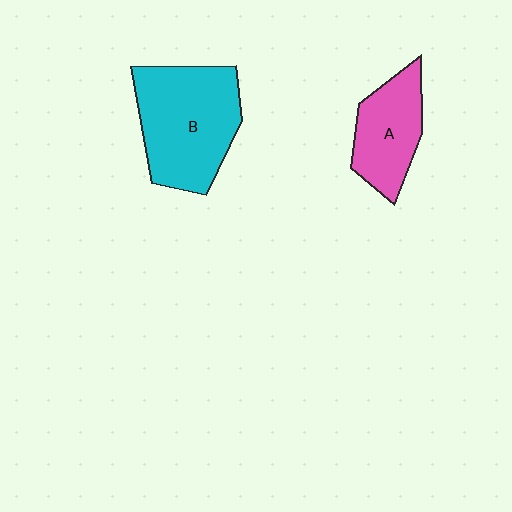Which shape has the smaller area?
Shape A (pink).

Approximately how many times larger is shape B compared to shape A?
Approximately 1.6 times.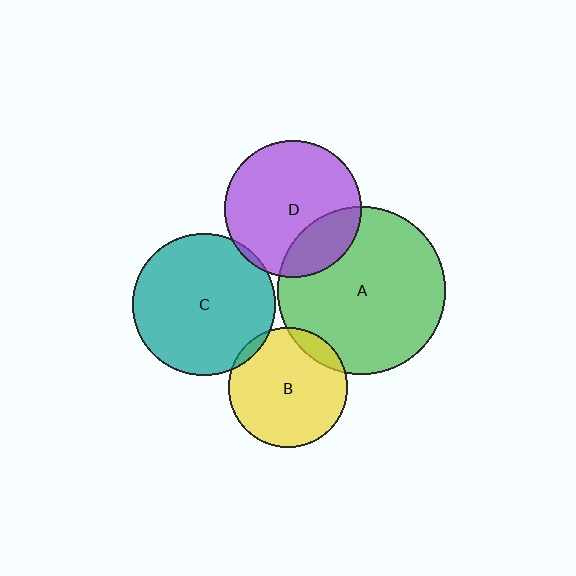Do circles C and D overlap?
Yes.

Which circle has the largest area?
Circle A (green).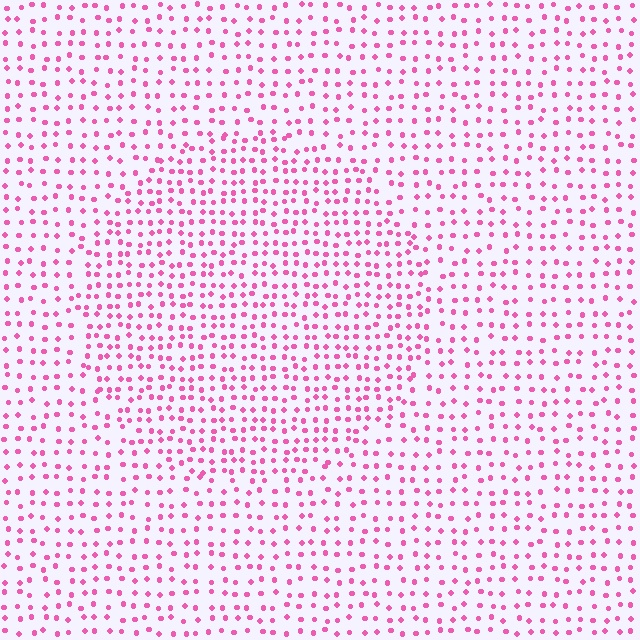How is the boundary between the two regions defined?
The boundary is defined by a change in element density (approximately 1.5x ratio). All elements are the same color, size, and shape.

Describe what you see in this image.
The image contains small pink elements arranged at two different densities. A circle-shaped region is visible where the elements are more densely packed than the surrounding area.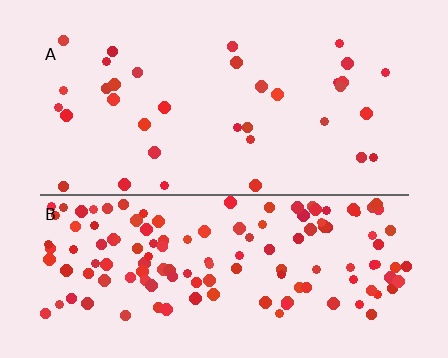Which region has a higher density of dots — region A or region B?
B (the bottom).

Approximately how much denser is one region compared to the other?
Approximately 3.9× — region B over region A.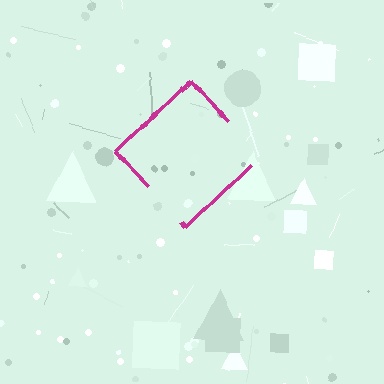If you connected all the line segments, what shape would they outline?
They would outline a diamond.